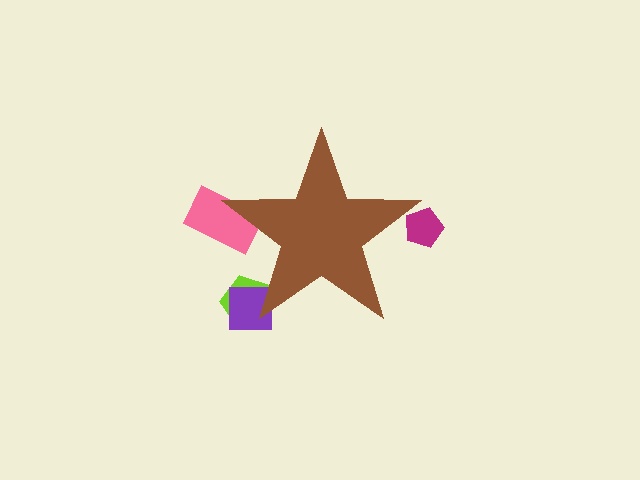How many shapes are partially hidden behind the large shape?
4 shapes are partially hidden.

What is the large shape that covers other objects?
A brown star.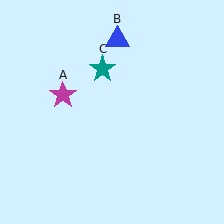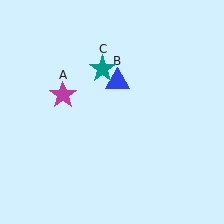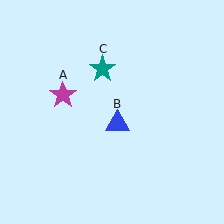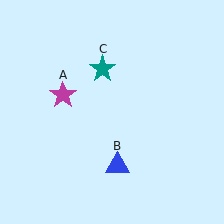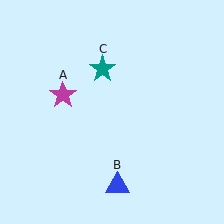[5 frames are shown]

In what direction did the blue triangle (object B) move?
The blue triangle (object B) moved down.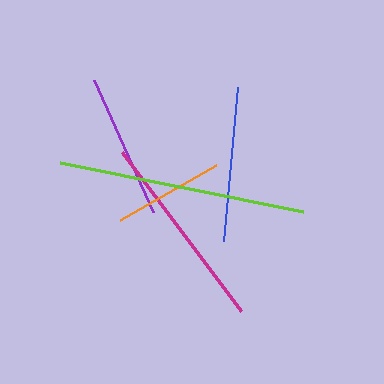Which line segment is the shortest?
The orange line is the shortest at approximately 110 pixels.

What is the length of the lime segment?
The lime segment is approximately 248 pixels long.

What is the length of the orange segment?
The orange segment is approximately 110 pixels long.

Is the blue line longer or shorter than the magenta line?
The magenta line is longer than the blue line.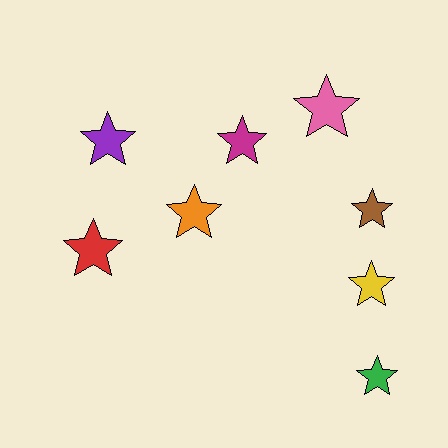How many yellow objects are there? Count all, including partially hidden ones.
There is 1 yellow object.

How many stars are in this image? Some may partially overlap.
There are 8 stars.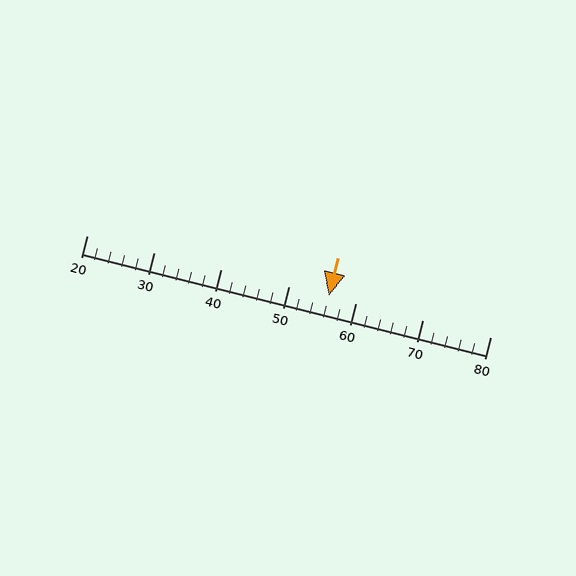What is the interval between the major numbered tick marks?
The major tick marks are spaced 10 units apart.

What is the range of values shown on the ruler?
The ruler shows values from 20 to 80.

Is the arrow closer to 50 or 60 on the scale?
The arrow is closer to 60.